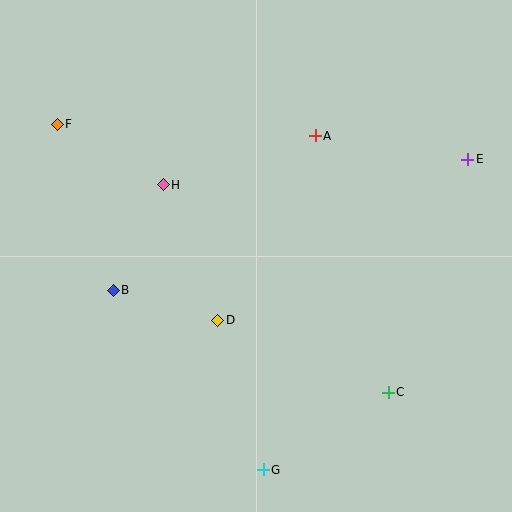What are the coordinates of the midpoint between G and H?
The midpoint between G and H is at (213, 327).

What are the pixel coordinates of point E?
Point E is at (468, 159).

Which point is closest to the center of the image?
Point D at (218, 320) is closest to the center.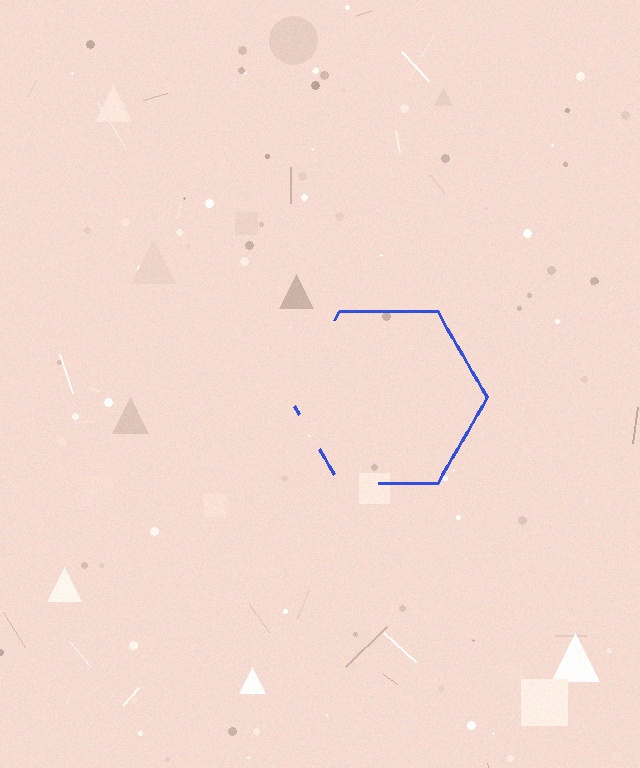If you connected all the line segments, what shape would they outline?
They would outline a hexagon.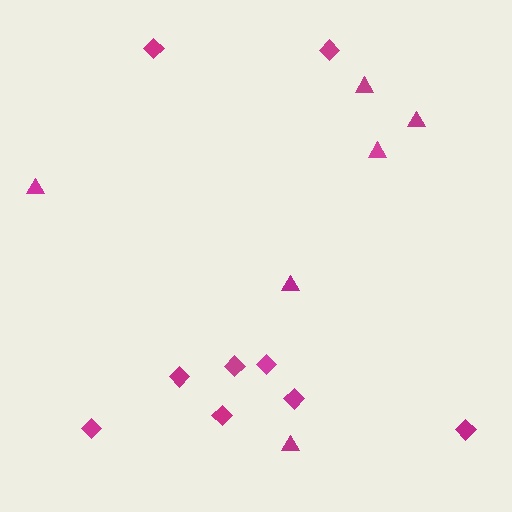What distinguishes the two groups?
There are 2 groups: one group of triangles (6) and one group of diamonds (9).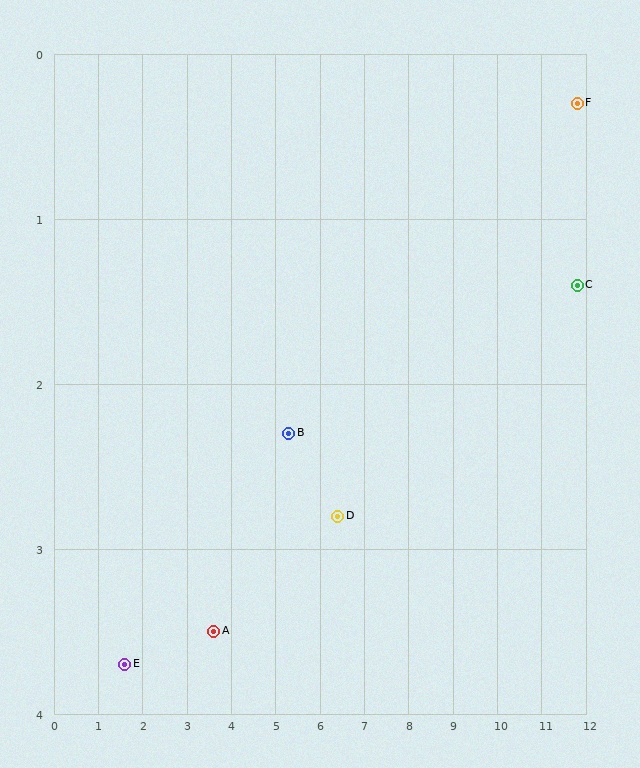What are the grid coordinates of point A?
Point A is at approximately (3.6, 3.5).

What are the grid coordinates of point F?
Point F is at approximately (11.8, 0.3).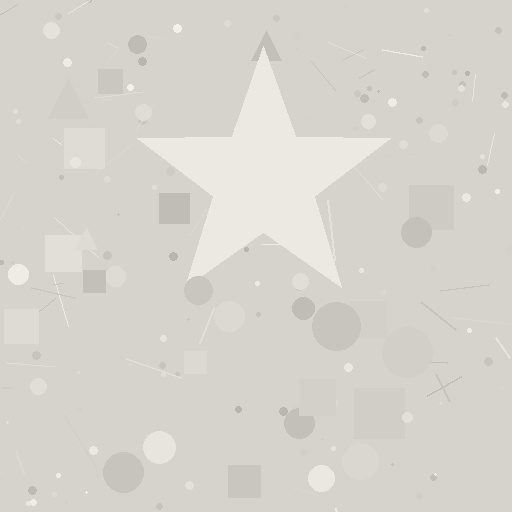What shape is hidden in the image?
A star is hidden in the image.